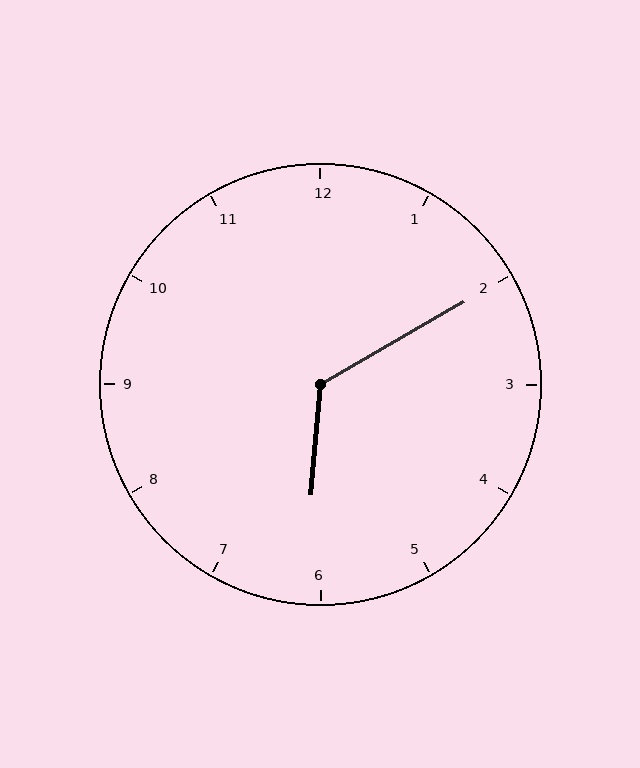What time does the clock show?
6:10.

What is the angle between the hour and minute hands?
Approximately 125 degrees.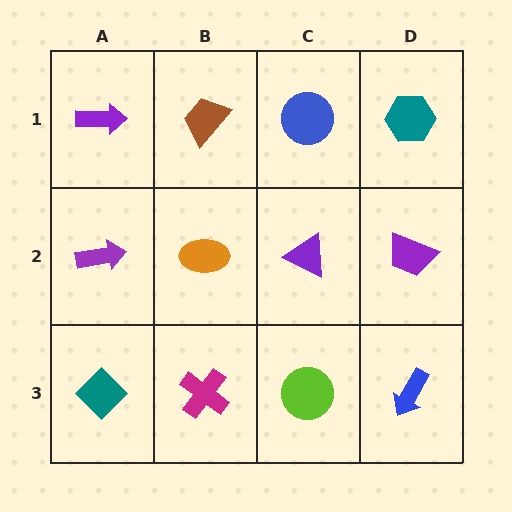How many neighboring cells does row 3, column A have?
2.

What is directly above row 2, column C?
A blue circle.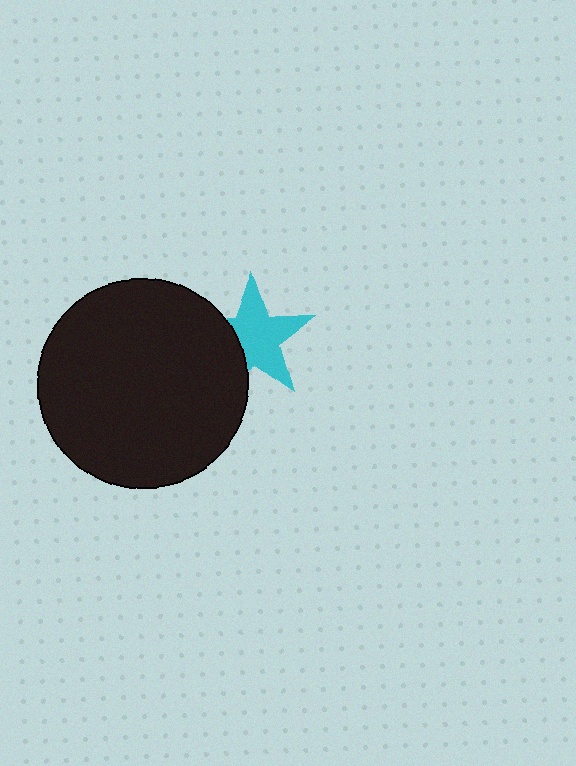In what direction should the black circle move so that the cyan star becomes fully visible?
The black circle should move left. That is the shortest direction to clear the overlap and leave the cyan star fully visible.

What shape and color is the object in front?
The object in front is a black circle.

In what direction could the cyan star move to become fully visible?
The cyan star could move right. That would shift it out from behind the black circle entirely.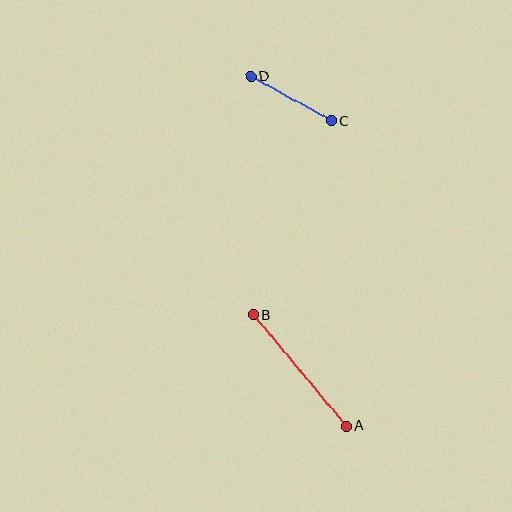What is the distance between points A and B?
The distance is approximately 145 pixels.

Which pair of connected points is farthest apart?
Points A and B are farthest apart.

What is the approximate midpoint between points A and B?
The midpoint is at approximately (300, 371) pixels.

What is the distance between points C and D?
The distance is approximately 92 pixels.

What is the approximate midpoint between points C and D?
The midpoint is at approximately (291, 99) pixels.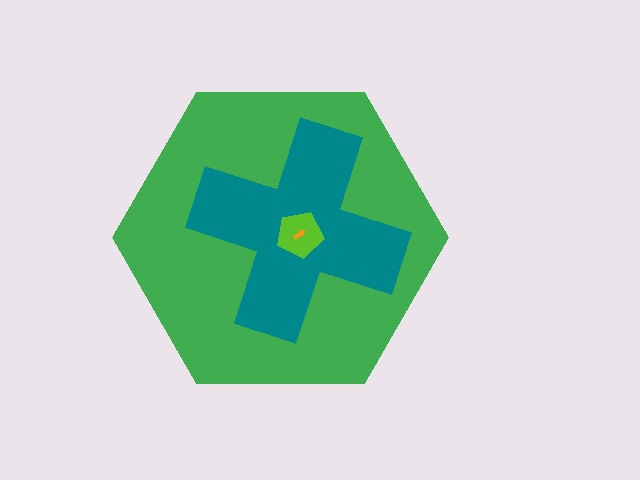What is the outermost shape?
The green hexagon.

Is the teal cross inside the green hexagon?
Yes.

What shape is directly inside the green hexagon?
The teal cross.